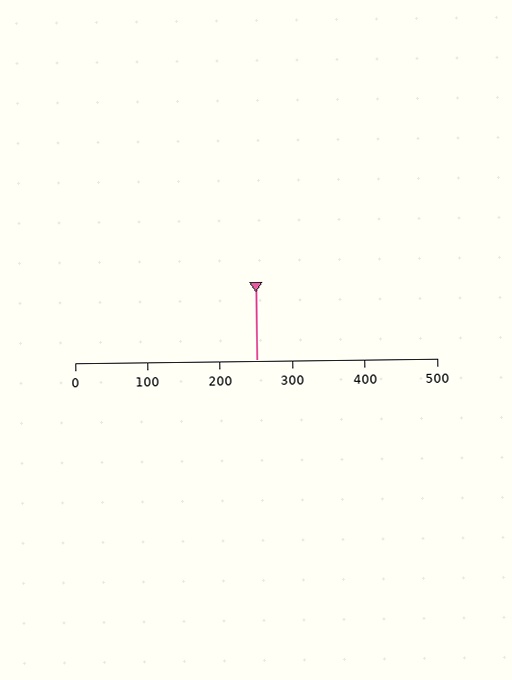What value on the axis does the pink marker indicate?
The marker indicates approximately 250.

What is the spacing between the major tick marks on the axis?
The major ticks are spaced 100 apart.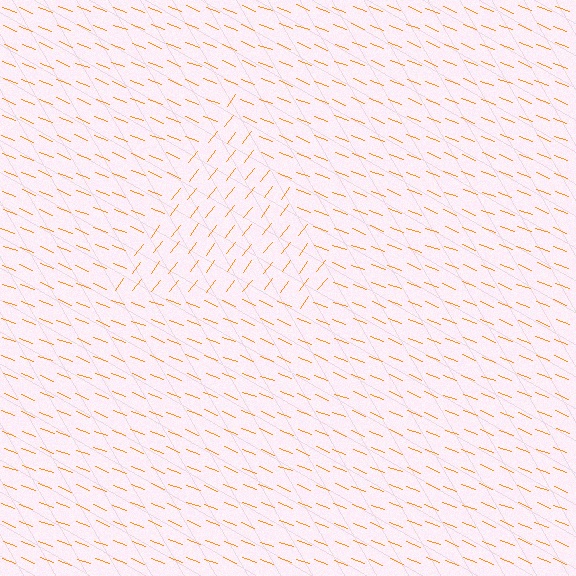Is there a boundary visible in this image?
Yes, there is a texture boundary formed by a change in line orientation.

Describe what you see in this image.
The image is filled with small orange line segments. A triangle region in the image has lines oriented differently from the surrounding lines, creating a visible texture boundary.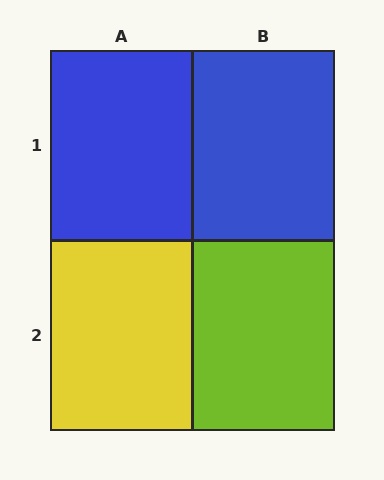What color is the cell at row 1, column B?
Blue.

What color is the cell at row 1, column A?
Blue.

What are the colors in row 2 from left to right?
Yellow, lime.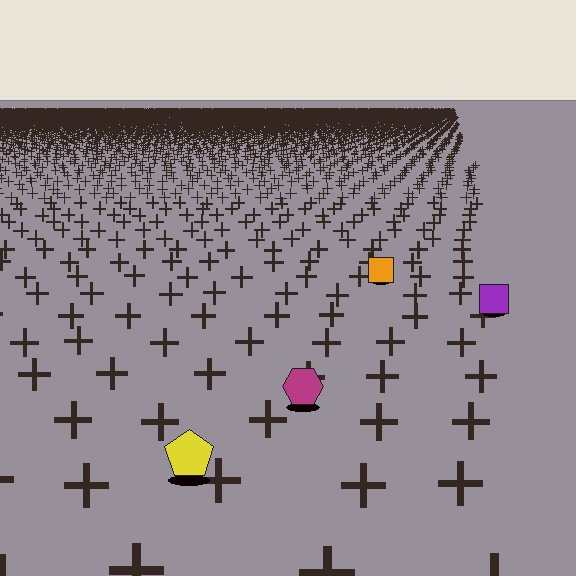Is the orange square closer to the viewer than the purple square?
No. The purple square is closer — you can tell from the texture gradient: the ground texture is coarser near it.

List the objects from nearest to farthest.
From nearest to farthest: the yellow pentagon, the magenta hexagon, the purple square, the orange square.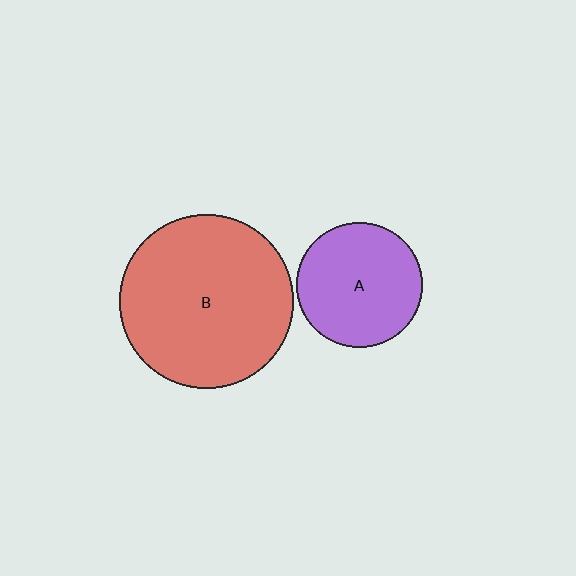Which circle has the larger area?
Circle B (red).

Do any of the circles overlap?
No, none of the circles overlap.